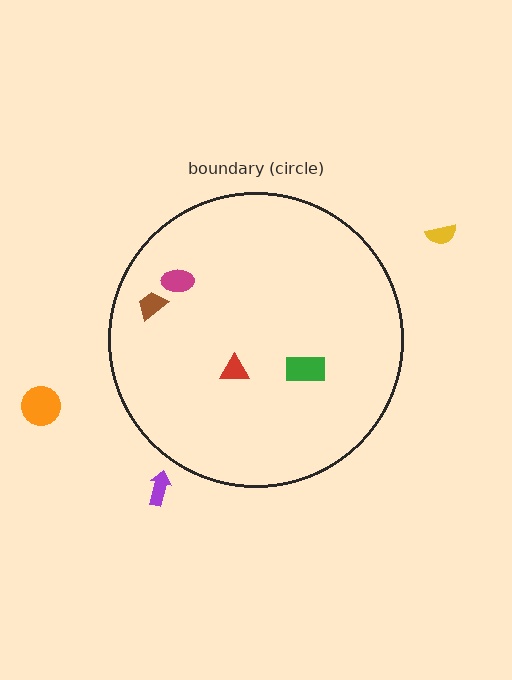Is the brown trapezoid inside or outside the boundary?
Inside.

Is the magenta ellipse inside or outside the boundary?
Inside.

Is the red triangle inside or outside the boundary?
Inside.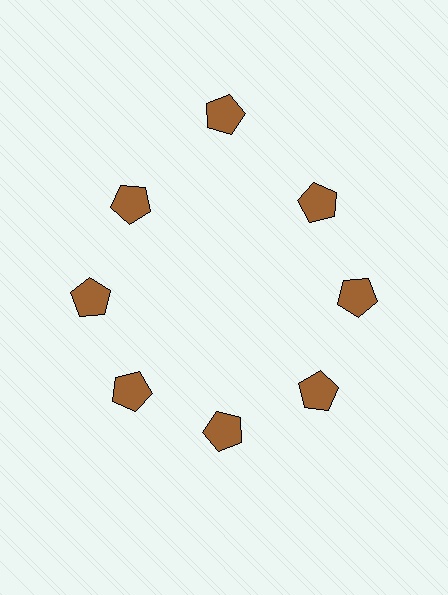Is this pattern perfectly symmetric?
No. The 8 brown pentagons are arranged in a ring, but one element near the 12 o'clock position is pushed outward from the center, breaking the 8-fold rotational symmetry.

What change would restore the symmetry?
The symmetry would be restored by moving it inward, back onto the ring so that all 8 pentagons sit at equal angles and equal distance from the center.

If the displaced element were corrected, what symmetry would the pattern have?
It would have 8-fold rotational symmetry — the pattern would map onto itself every 45 degrees.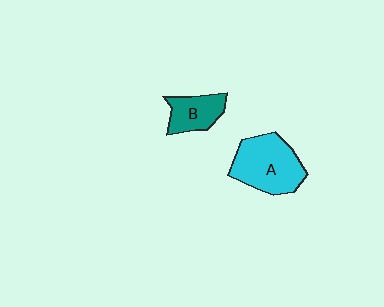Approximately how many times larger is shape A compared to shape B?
Approximately 1.8 times.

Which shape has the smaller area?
Shape B (teal).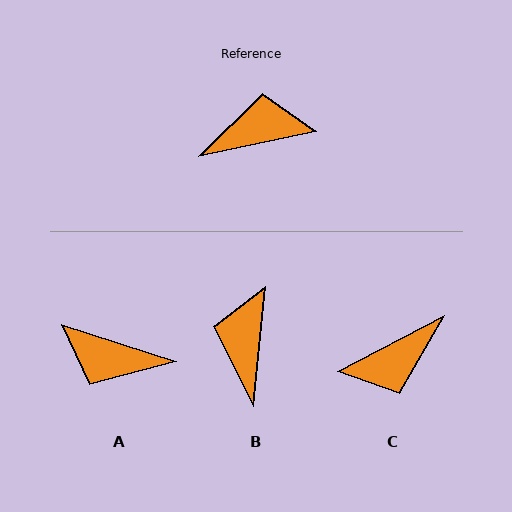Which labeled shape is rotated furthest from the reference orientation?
C, about 164 degrees away.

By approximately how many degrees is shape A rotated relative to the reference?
Approximately 150 degrees counter-clockwise.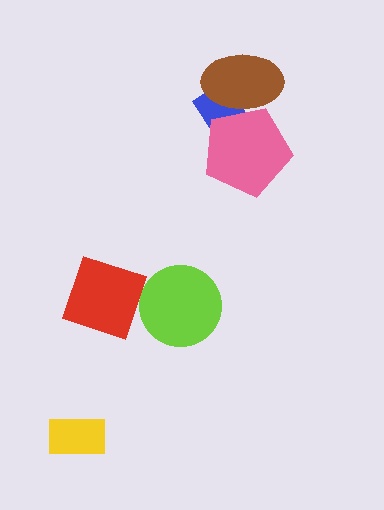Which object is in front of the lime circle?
The red diamond is in front of the lime circle.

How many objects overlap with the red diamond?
1 object overlaps with the red diamond.